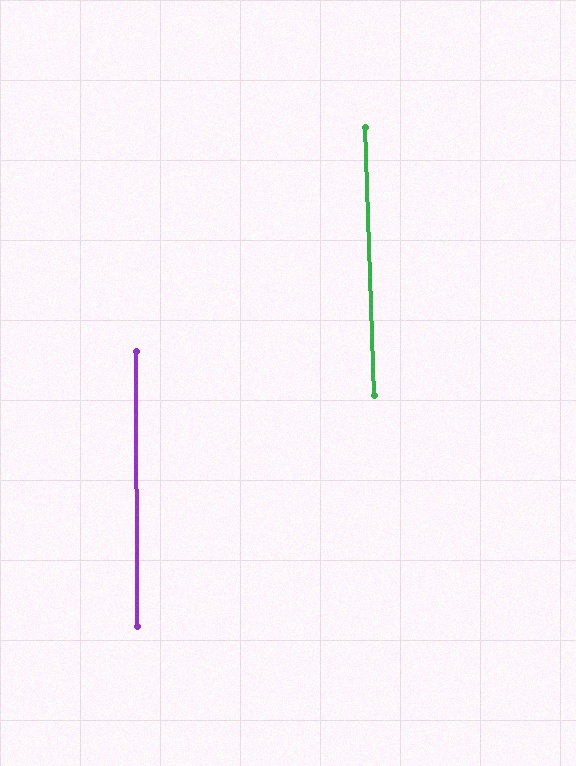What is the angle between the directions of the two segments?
Approximately 2 degrees.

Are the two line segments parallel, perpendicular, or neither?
Parallel — their directions differ by only 1.8°.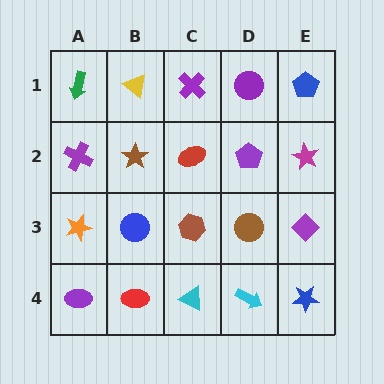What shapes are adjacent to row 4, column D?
A brown circle (row 3, column D), a cyan triangle (row 4, column C), a blue star (row 4, column E).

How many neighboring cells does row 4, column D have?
3.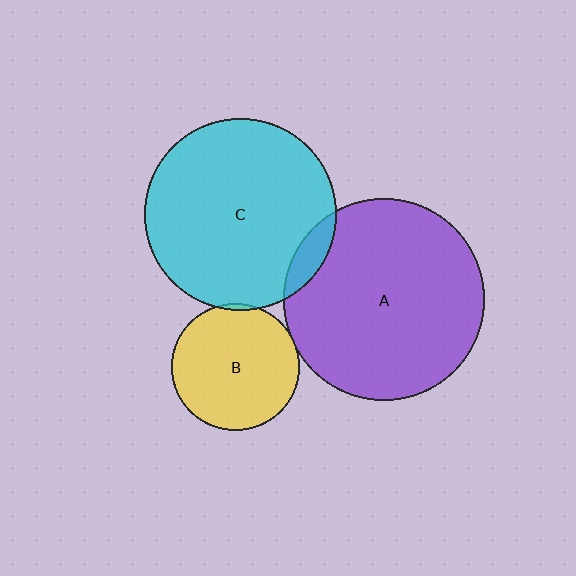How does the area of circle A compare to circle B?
Approximately 2.5 times.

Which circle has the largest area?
Circle A (purple).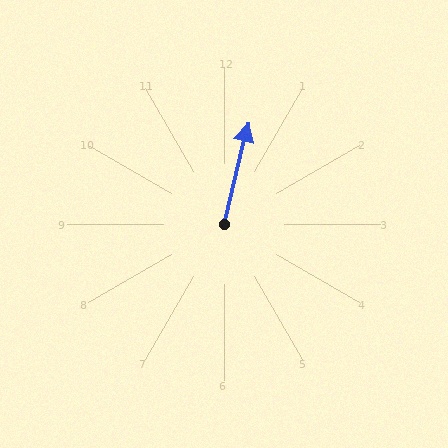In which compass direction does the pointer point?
North.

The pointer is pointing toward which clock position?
Roughly 12 o'clock.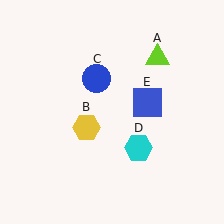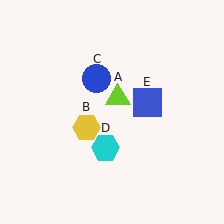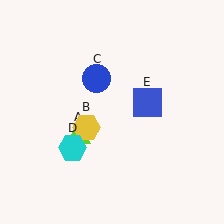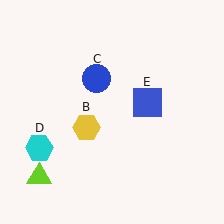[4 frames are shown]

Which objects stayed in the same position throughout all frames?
Yellow hexagon (object B) and blue circle (object C) and blue square (object E) remained stationary.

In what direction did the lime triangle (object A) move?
The lime triangle (object A) moved down and to the left.